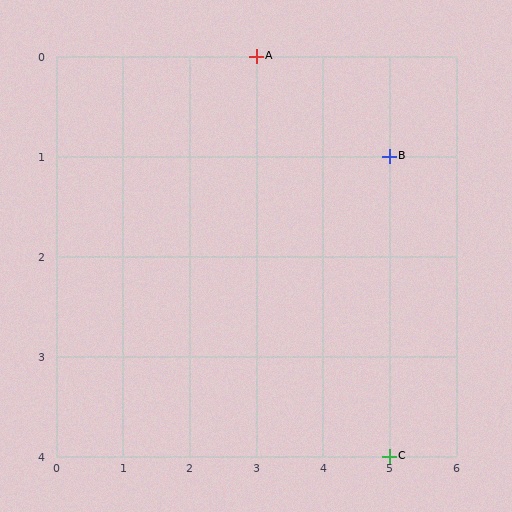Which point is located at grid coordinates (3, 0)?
Point A is at (3, 0).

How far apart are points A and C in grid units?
Points A and C are 2 columns and 4 rows apart (about 4.5 grid units diagonally).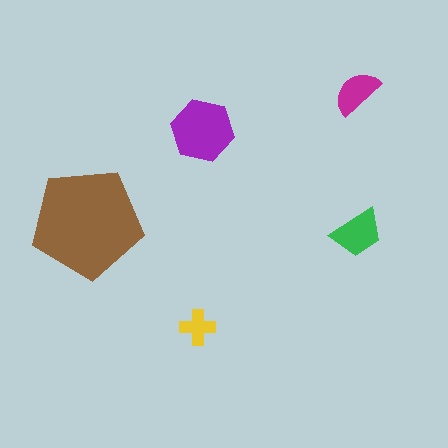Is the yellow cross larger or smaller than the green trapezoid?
Smaller.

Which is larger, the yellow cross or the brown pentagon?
The brown pentagon.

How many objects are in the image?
There are 5 objects in the image.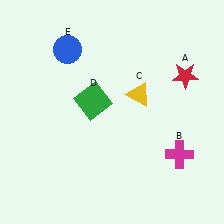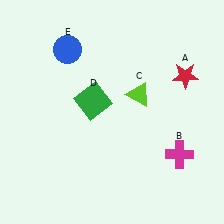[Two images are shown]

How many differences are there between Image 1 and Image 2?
There is 1 difference between the two images.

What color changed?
The triangle (C) changed from yellow in Image 1 to lime in Image 2.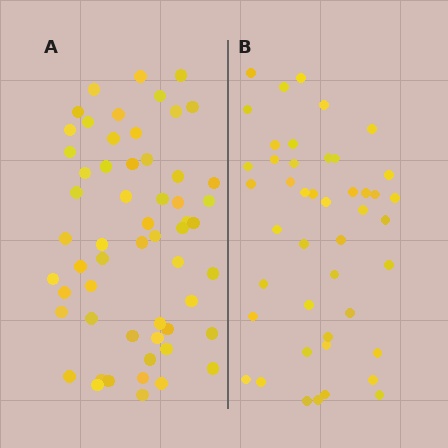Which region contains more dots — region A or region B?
Region A (the left region) has more dots.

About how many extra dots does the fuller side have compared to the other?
Region A has roughly 12 or so more dots than region B.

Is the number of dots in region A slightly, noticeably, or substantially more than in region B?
Region A has noticeably more, but not dramatically so. The ratio is roughly 1.3 to 1.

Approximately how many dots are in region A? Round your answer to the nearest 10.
About 60 dots. (The exact count is 57, which rounds to 60.)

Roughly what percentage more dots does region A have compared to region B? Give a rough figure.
About 25% more.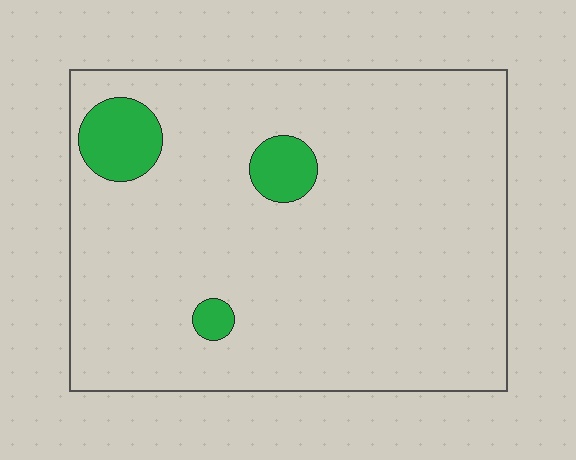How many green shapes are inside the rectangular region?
3.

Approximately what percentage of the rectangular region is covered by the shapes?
Approximately 10%.